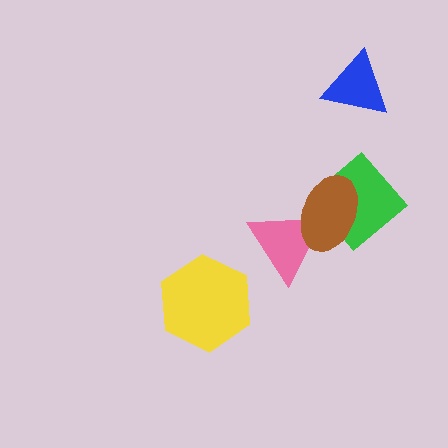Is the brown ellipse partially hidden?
No, no other shape covers it.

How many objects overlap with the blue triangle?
0 objects overlap with the blue triangle.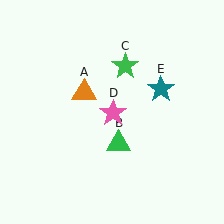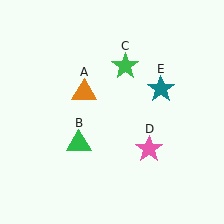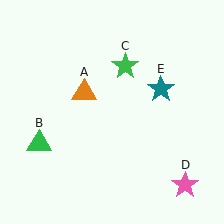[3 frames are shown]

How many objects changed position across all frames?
2 objects changed position: green triangle (object B), pink star (object D).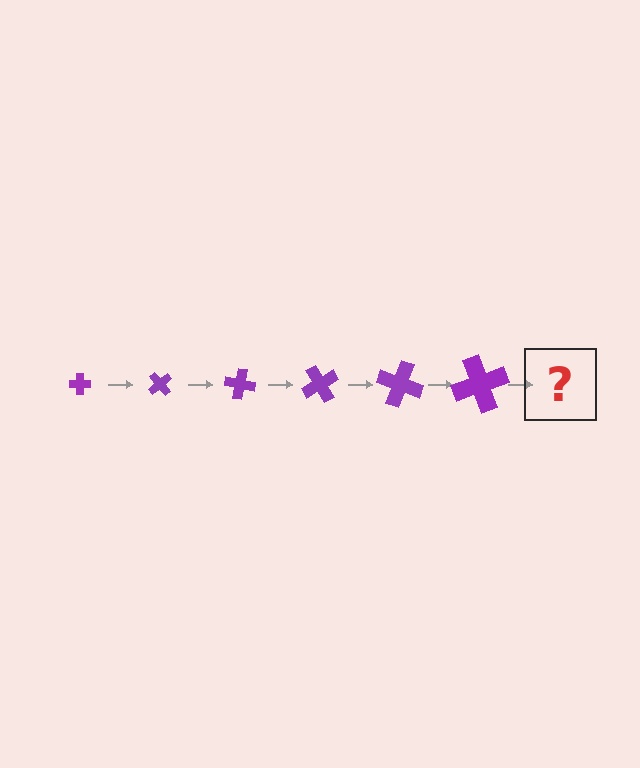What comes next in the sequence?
The next element should be a cross, larger than the previous one and rotated 300 degrees from the start.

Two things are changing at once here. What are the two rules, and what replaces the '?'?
The two rules are that the cross grows larger each step and it rotates 50 degrees each step. The '?' should be a cross, larger than the previous one and rotated 300 degrees from the start.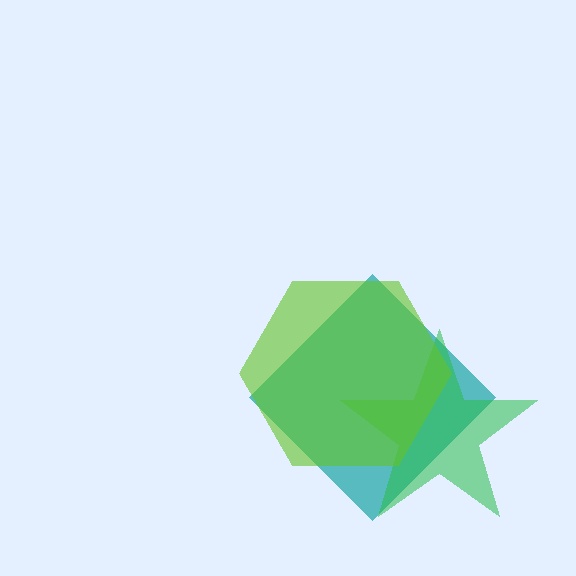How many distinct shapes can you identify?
There are 3 distinct shapes: a teal diamond, a green star, a lime hexagon.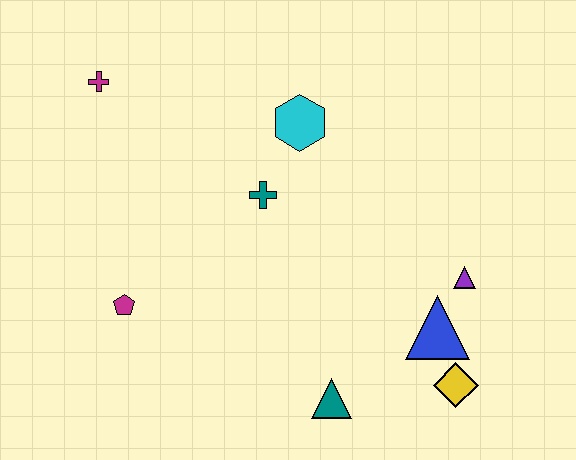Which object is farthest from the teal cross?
The yellow diamond is farthest from the teal cross.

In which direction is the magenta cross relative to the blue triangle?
The magenta cross is to the left of the blue triangle.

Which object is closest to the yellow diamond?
The blue triangle is closest to the yellow diamond.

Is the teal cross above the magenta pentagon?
Yes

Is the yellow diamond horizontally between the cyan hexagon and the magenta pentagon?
No